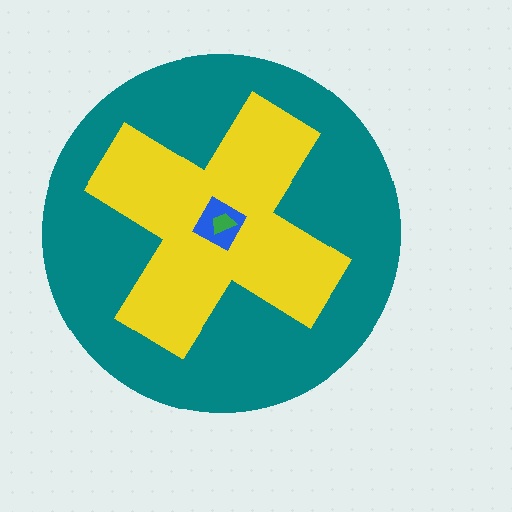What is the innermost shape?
The green trapezoid.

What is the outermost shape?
The teal circle.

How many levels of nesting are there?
4.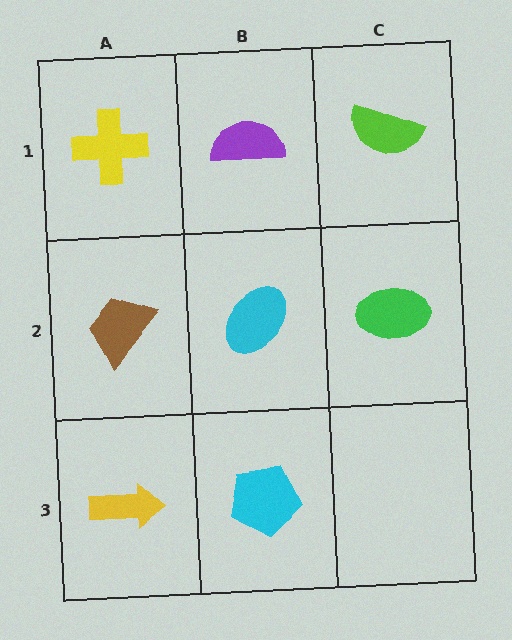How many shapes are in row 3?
2 shapes.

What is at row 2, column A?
A brown trapezoid.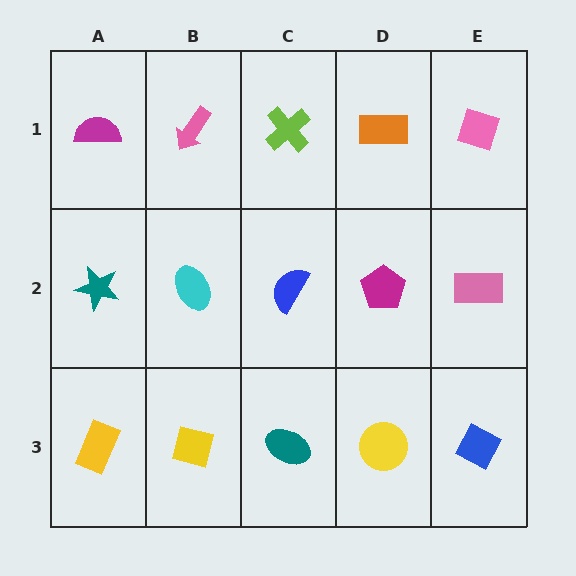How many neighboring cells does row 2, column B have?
4.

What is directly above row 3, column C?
A blue semicircle.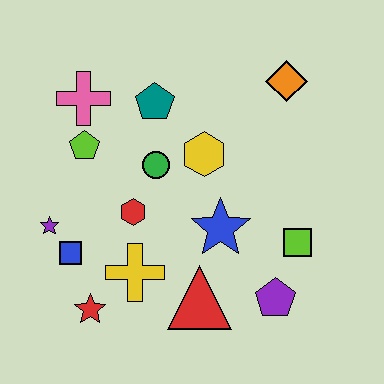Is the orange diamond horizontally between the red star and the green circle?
No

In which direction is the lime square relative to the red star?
The lime square is to the right of the red star.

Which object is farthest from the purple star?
The orange diamond is farthest from the purple star.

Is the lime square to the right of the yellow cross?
Yes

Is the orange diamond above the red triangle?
Yes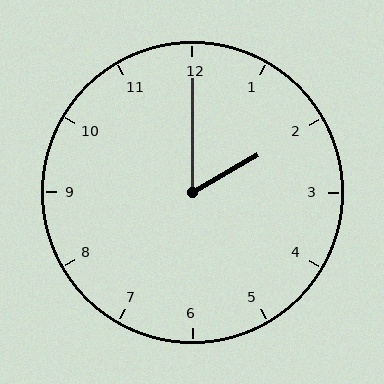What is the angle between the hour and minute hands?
Approximately 60 degrees.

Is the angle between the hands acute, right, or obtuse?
It is acute.